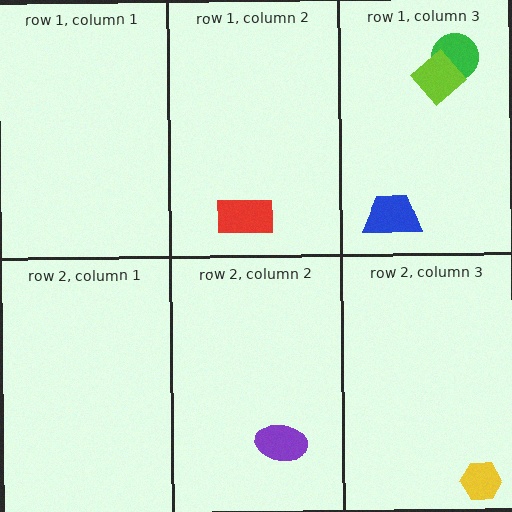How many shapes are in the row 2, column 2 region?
1.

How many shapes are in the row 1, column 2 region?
1.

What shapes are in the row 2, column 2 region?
The purple ellipse.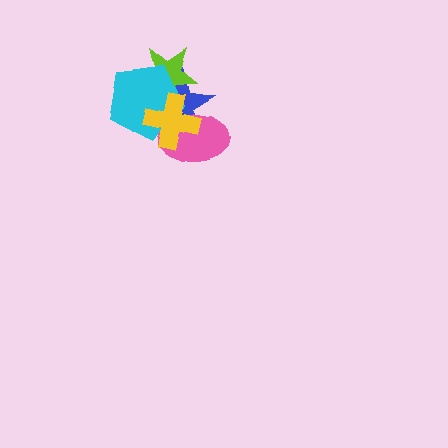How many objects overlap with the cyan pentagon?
4 objects overlap with the cyan pentagon.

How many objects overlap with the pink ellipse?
3 objects overlap with the pink ellipse.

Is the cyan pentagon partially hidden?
Yes, it is partially covered by another shape.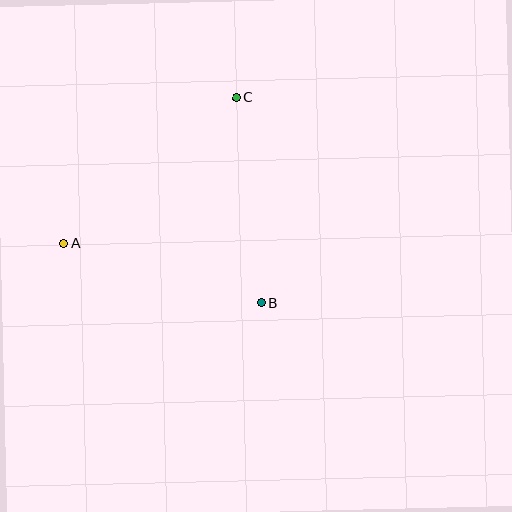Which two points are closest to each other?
Points B and C are closest to each other.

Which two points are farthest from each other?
Points A and C are farthest from each other.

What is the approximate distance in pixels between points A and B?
The distance between A and B is approximately 207 pixels.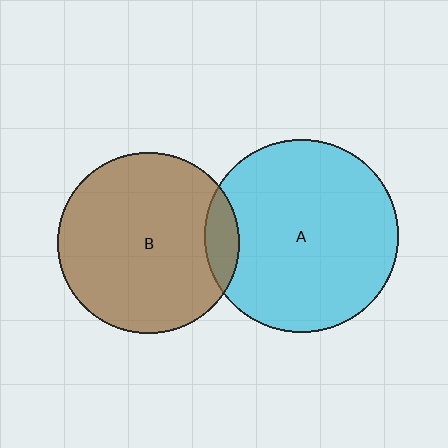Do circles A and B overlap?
Yes.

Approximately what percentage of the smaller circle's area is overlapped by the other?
Approximately 10%.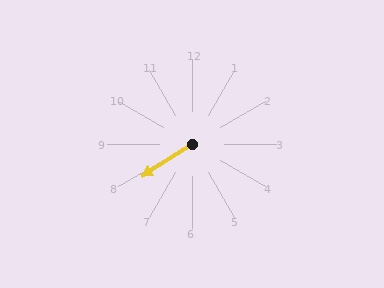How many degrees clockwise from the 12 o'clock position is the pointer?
Approximately 238 degrees.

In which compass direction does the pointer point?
Southwest.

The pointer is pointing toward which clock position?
Roughly 8 o'clock.